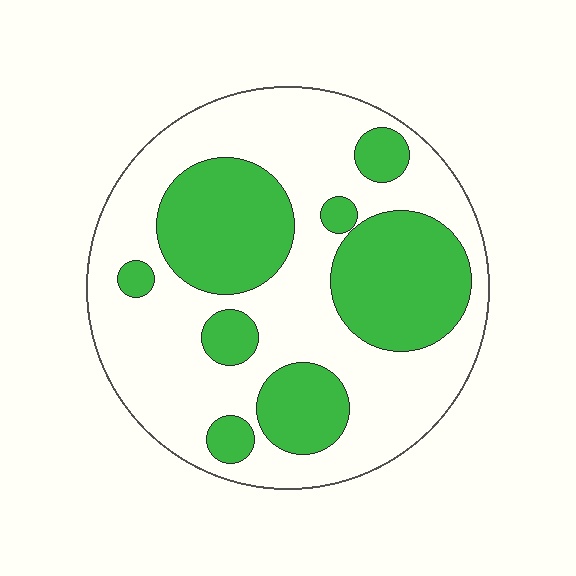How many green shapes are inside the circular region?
8.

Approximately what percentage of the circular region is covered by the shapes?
Approximately 35%.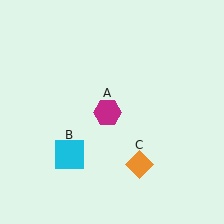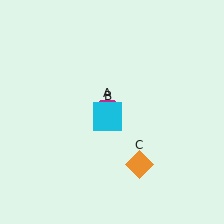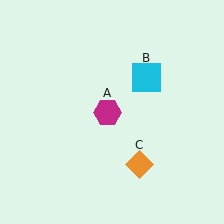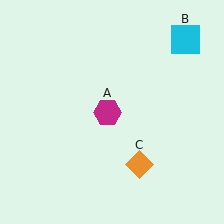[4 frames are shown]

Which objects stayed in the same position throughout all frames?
Magenta hexagon (object A) and orange diamond (object C) remained stationary.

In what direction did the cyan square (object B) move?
The cyan square (object B) moved up and to the right.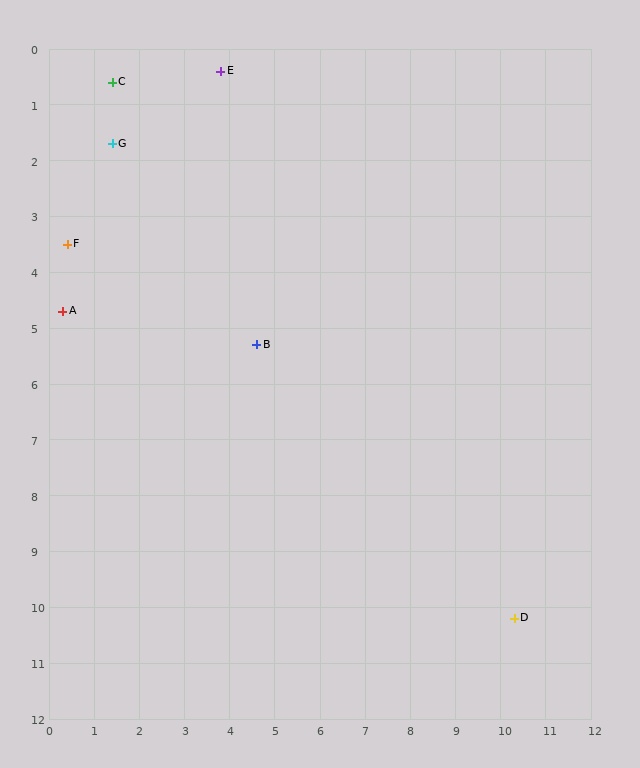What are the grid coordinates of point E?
Point E is at approximately (3.8, 0.4).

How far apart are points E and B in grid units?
Points E and B are about 5.0 grid units apart.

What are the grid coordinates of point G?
Point G is at approximately (1.4, 1.7).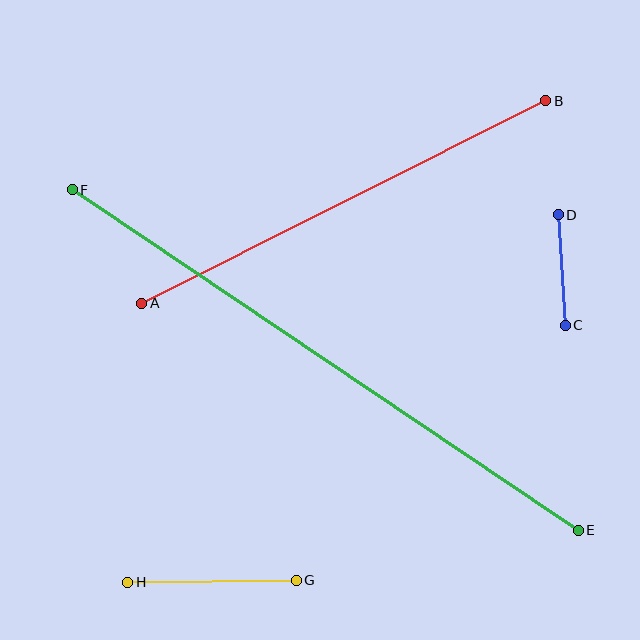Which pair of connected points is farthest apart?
Points E and F are farthest apart.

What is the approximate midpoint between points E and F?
The midpoint is at approximately (325, 360) pixels.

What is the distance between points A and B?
The distance is approximately 452 pixels.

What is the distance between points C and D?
The distance is approximately 111 pixels.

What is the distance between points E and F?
The distance is approximately 610 pixels.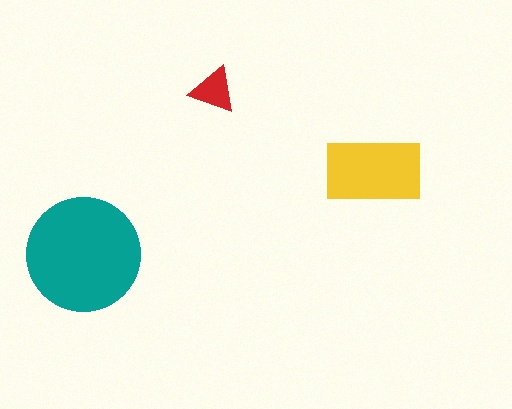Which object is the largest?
The teal circle.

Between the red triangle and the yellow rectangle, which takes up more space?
The yellow rectangle.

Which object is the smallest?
The red triangle.